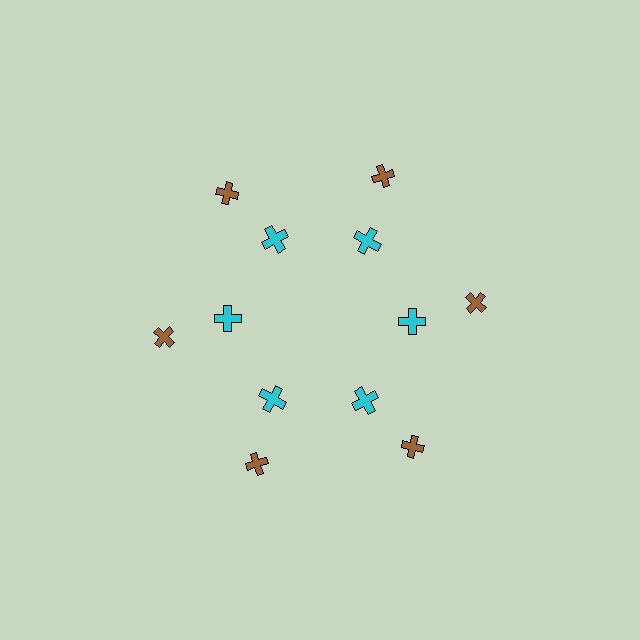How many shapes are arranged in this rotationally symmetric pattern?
There are 12 shapes, arranged in 6 groups of 2.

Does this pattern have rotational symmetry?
Yes, this pattern has 6-fold rotational symmetry. It looks the same after rotating 60 degrees around the center.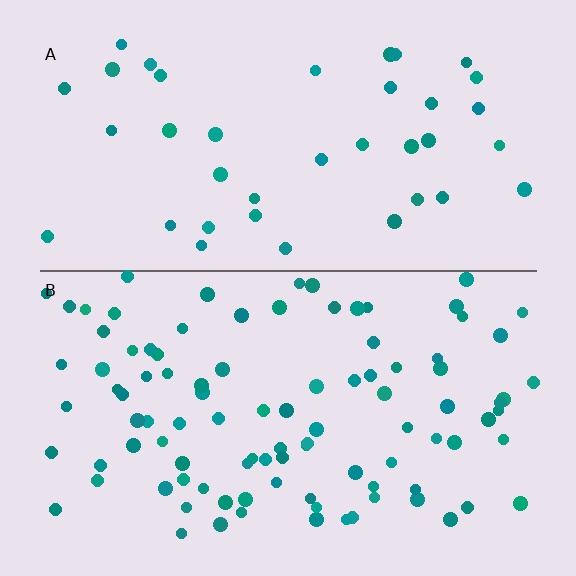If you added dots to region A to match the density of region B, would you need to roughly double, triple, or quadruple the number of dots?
Approximately triple.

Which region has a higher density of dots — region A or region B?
B (the bottom).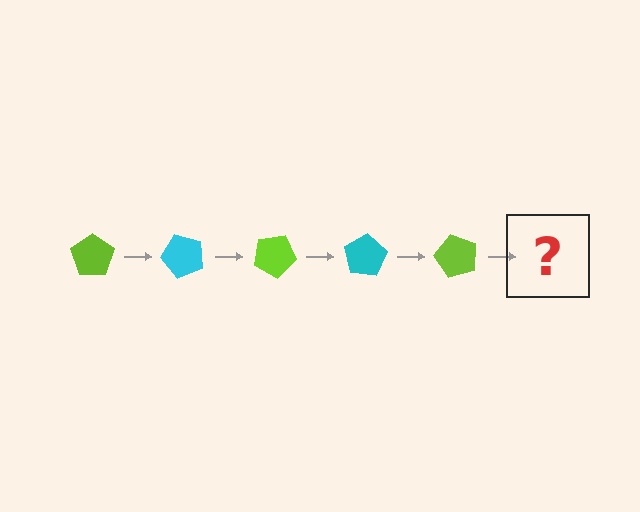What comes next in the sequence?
The next element should be a cyan pentagon, rotated 250 degrees from the start.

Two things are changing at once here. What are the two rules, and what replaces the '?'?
The two rules are that it rotates 50 degrees each step and the color cycles through lime and cyan. The '?' should be a cyan pentagon, rotated 250 degrees from the start.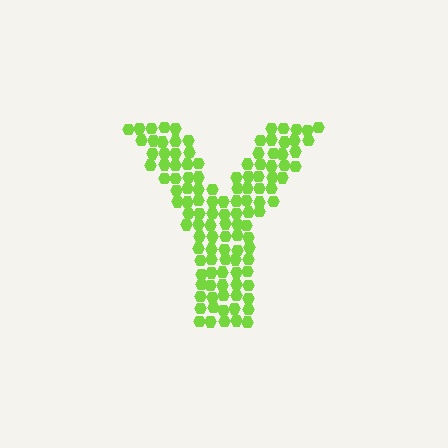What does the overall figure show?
The overall figure shows the letter Y.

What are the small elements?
The small elements are hexagons.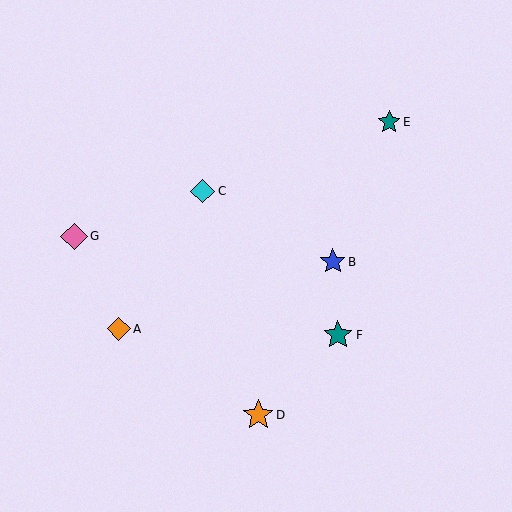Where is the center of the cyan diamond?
The center of the cyan diamond is at (203, 191).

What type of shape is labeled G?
Shape G is a pink diamond.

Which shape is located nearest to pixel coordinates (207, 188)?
The cyan diamond (labeled C) at (203, 191) is nearest to that location.